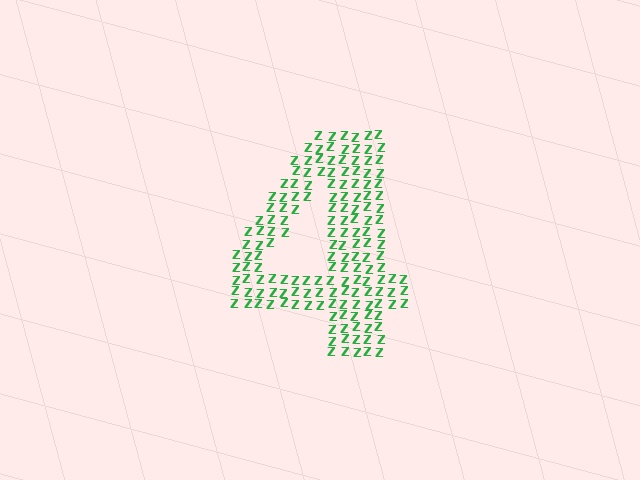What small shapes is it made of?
It is made of small letter Z's.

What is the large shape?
The large shape is the digit 4.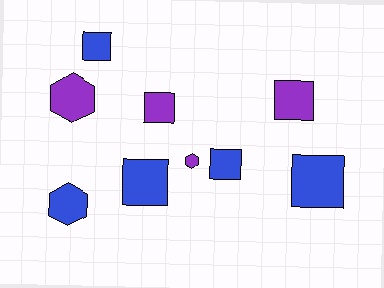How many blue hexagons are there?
There is 1 blue hexagon.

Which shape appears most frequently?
Square, with 6 objects.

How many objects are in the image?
There are 9 objects.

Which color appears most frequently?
Blue, with 5 objects.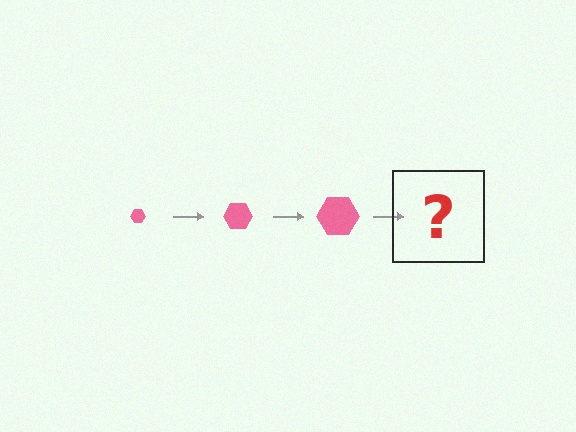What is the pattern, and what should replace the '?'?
The pattern is that the hexagon gets progressively larger each step. The '?' should be a pink hexagon, larger than the previous one.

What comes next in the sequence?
The next element should be a pink hexagon, larger than the previous one.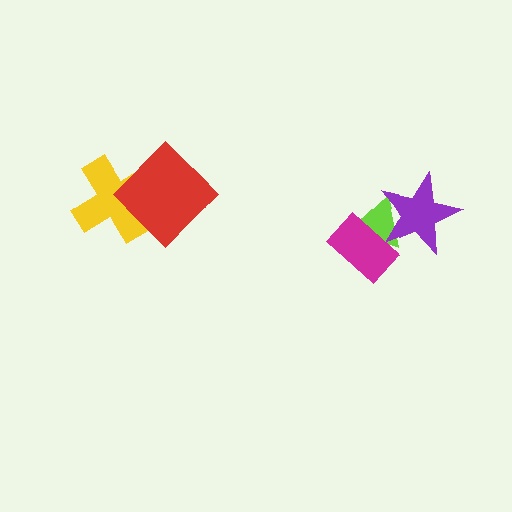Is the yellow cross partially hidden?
Yes, it is partially covered by another shape.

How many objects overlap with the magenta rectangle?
2 objects overlap with the magenta rectangle.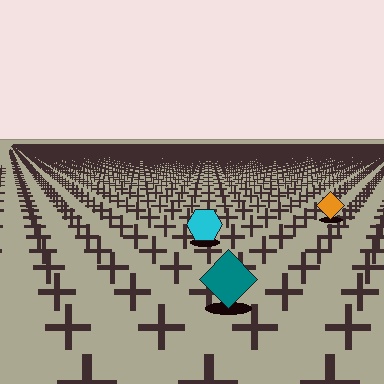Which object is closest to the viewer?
The teal diamond is closest. The texture marks near it are larger and more spread out.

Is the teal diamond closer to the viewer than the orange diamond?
Yes. The teal diamond is closer — you can tell from the texture gradient: the ground texture is coarser near it.